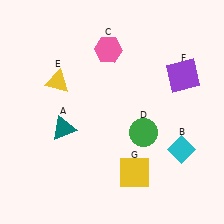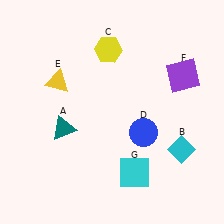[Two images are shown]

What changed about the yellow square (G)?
In Image 1, G is yellow. In Image 2, it changed to cyan.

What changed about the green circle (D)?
In Image 1, D is green. In Image 2, it changed to blue.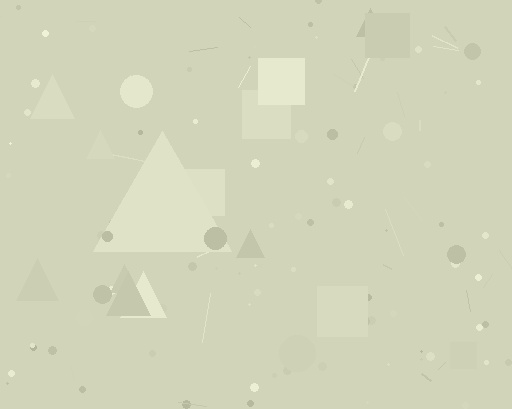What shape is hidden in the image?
A triangle is hidden in the image.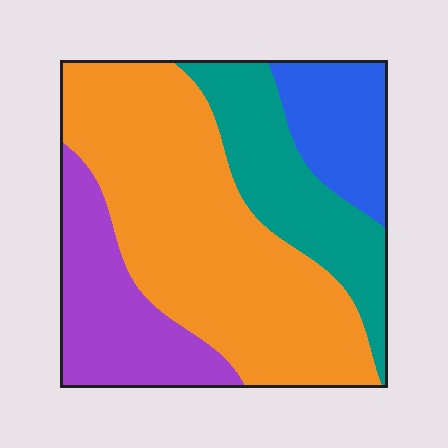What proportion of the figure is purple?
Purple takes up between a sixth and a third of the figure.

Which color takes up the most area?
Orange, at roughly 50%.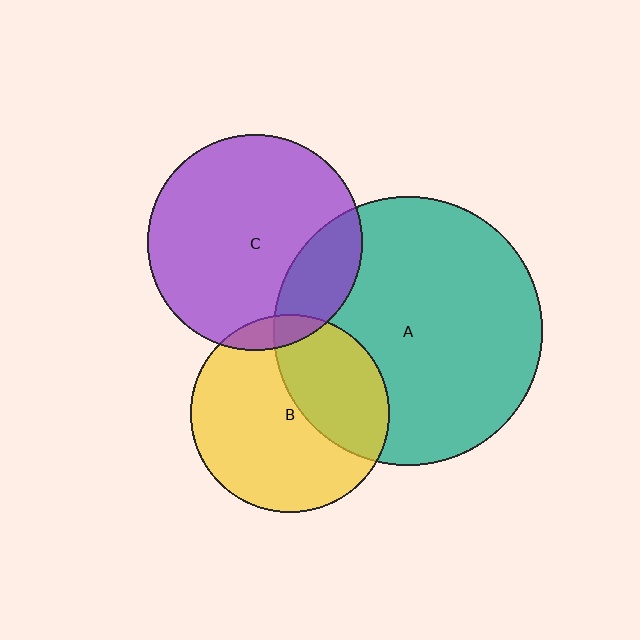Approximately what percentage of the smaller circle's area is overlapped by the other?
Approximately 35%.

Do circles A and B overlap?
Yes.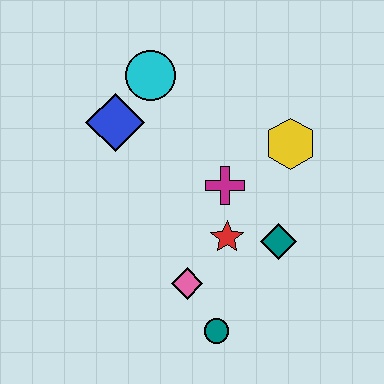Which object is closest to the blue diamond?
The cyan circle is closest to the blue diamond.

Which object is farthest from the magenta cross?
The teal circle is farthest from the magenta cross.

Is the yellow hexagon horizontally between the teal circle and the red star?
No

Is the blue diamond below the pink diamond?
No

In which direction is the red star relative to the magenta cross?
The red star is below the magenta cross.